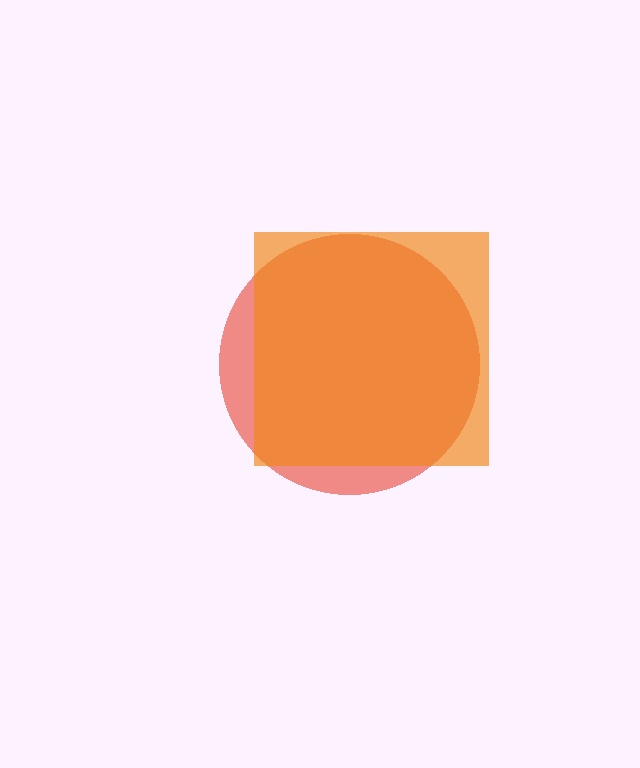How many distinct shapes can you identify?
There are 2 distinct shapes: a red circle, an orange square.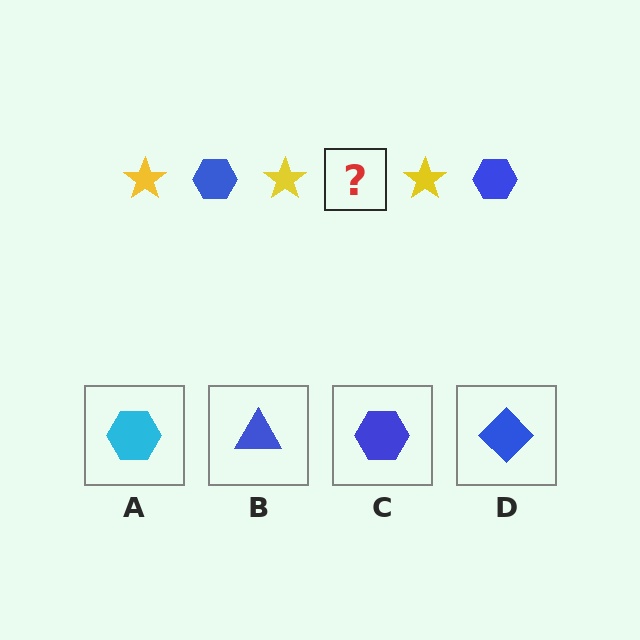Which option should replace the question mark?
Option C.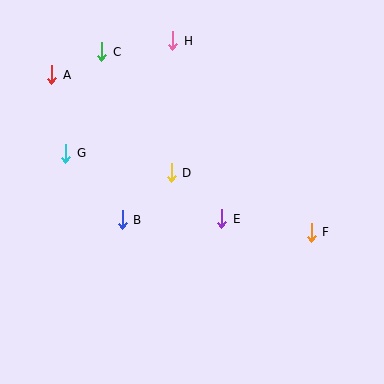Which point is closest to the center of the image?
Point D at (171, 173) is closest to the center.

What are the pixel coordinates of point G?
Point G is at (66, 153).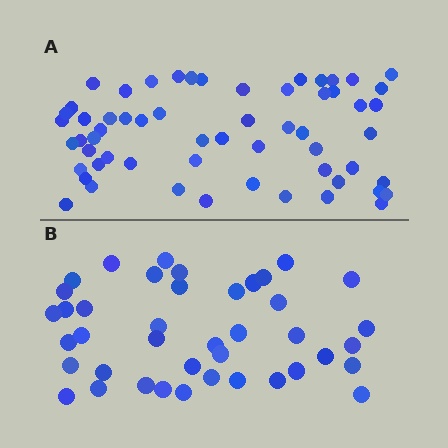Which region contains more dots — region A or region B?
Region A (the top region) has more dots.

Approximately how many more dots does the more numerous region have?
Region A has approximately 20 more dots than region B.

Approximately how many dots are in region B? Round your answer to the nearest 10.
About 40 dots. (The exact count is 41, which rounds to 40.)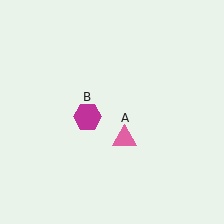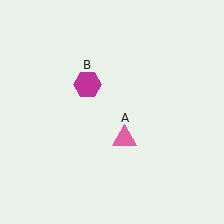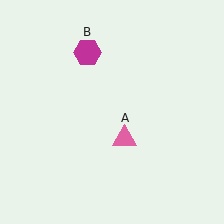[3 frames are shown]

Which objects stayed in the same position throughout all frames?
Pink triangle (object A) remained stationary.